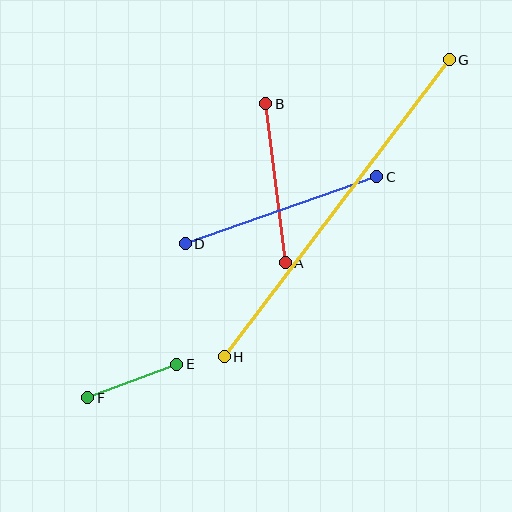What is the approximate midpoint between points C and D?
The midpoint is at approximately (281, 210) pixels.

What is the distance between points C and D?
The distance is approximately 203 pixels.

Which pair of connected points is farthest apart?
Points G and H are farthest apart.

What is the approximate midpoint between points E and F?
The midpoint is at approximately (132, 381) pixels.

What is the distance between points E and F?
The distance is approximately 95 pixels.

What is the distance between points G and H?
The distance is approximately 373 pixels.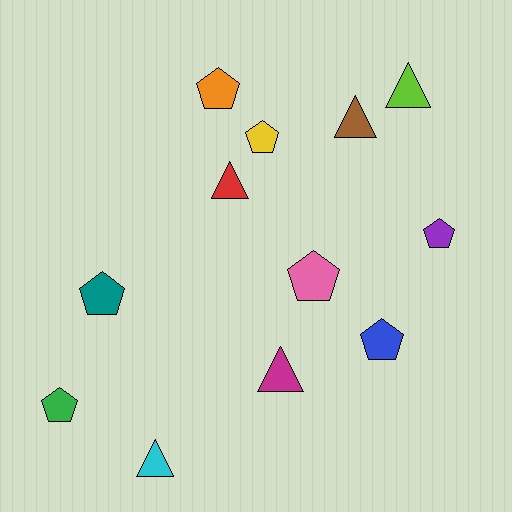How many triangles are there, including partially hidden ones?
There are 5 triangles.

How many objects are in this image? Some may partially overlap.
There are 12 objects.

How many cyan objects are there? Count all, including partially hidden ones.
There is 1 cyan object.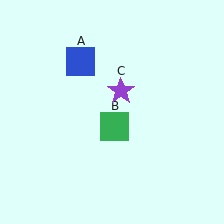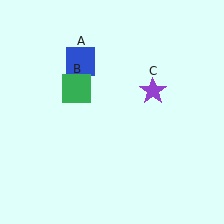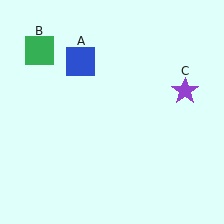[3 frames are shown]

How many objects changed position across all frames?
2 objects changed position: green square (object B), purple star (object C).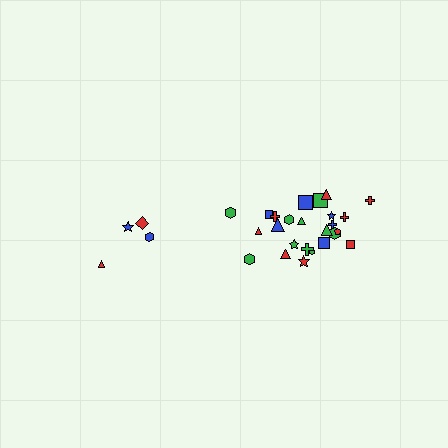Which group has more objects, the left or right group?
The right group.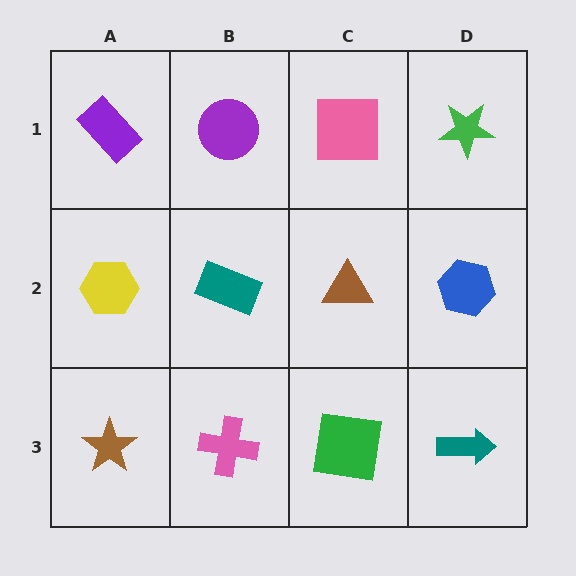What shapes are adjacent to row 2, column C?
A pink square (row 1, column C), a green square (row 3, column C), a teal rectangle (row 2, column B), a blue hexagon (row 2, column D).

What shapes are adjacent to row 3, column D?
A blue hexagon (row 2, column D), a green square (row 3, column C).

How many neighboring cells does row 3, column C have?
3.